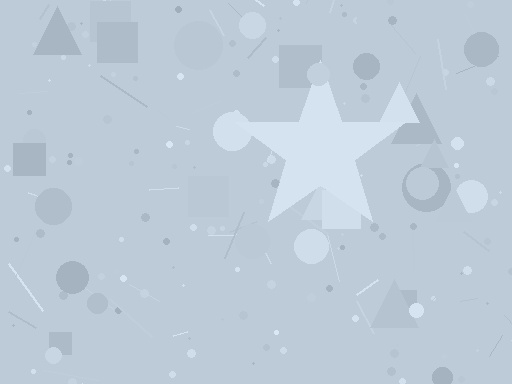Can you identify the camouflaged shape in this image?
The camouflaged shape is a star.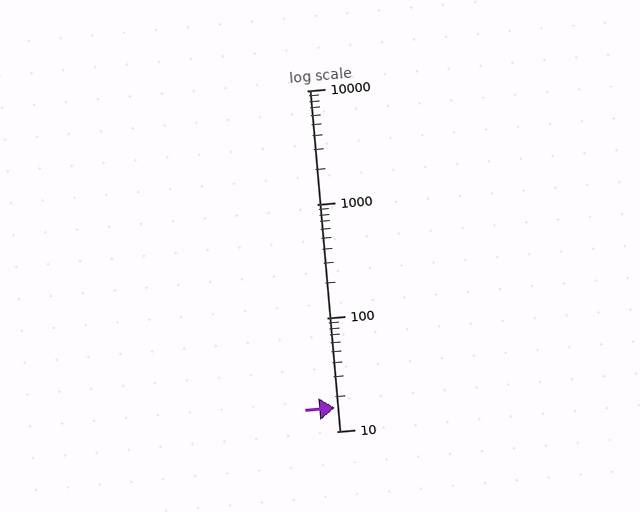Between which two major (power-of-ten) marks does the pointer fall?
The pointer is between 10 and 100.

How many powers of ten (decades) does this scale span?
The scale spans 3 decades, from 10 to 10000.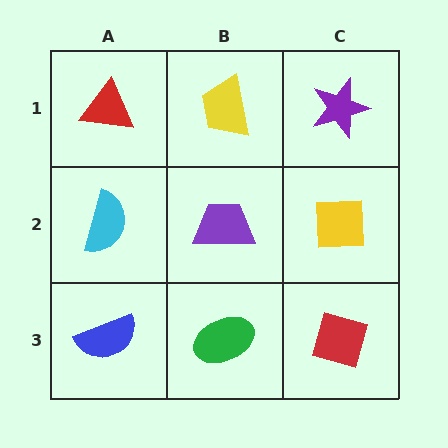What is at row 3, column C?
A red diamond.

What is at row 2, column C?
A yellow square.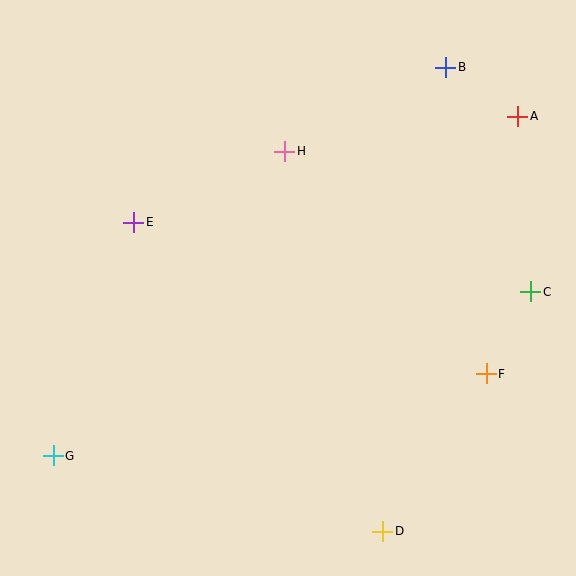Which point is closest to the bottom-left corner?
Point G is closest to the bottom-left corner.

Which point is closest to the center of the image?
Point H at (285, 151) is closest to the center.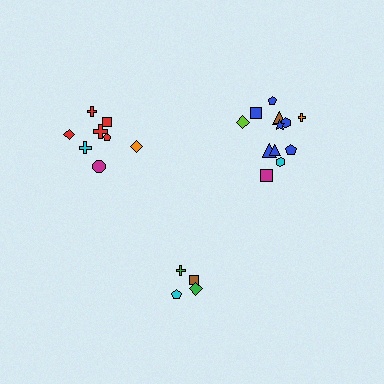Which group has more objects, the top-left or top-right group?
The top-right group.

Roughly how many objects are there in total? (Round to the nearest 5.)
Roughly 25 objects in total.